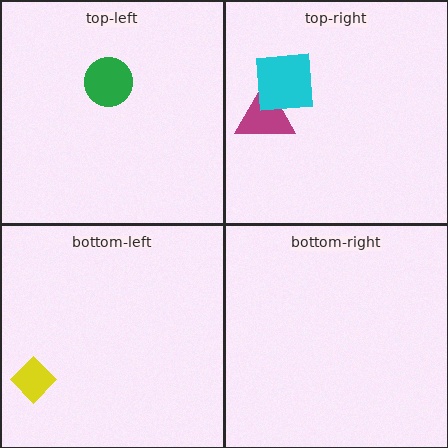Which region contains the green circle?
The top-left region.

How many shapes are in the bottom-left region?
1.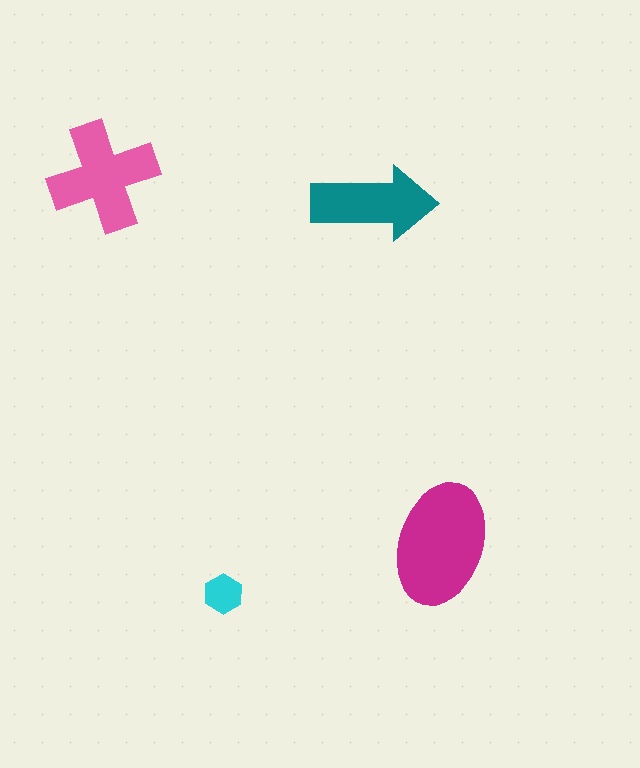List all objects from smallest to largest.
The cyan hexagon, the teal arrow, the pink cross, the magenta ellipse.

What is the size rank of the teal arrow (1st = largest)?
3rd.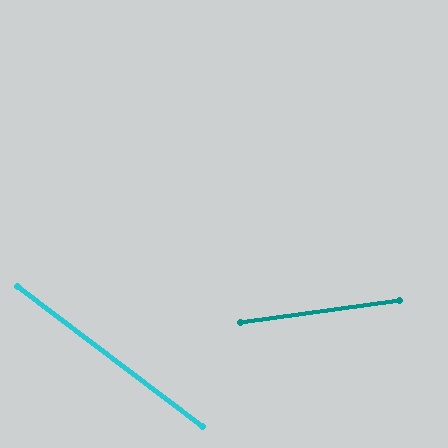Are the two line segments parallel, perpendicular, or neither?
Neither parallel nor perpendicular — they differ by about 45°.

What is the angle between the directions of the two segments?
Approximately 45 degrees.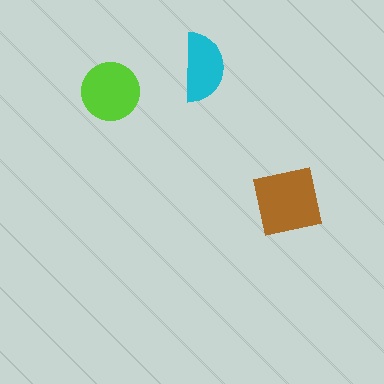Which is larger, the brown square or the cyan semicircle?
The brown square.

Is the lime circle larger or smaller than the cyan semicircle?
Larger.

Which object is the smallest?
The cyan semicircle.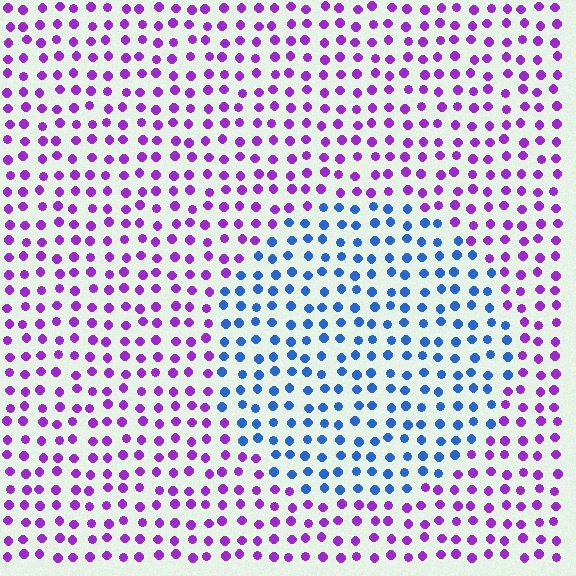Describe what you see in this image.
The image is filled with small purple elements in a uniform arrangement. A circle-shaped region is visible where the elements are tinted to a slightly different hue, forming a subtle color boundary.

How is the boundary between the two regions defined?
The boundary is defined purely by a slight shift in hue (about 65 degrees). Spacing, size, and orientation are identical on both sides.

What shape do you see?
I see a circle.